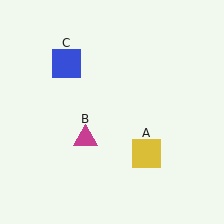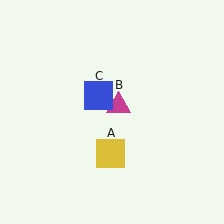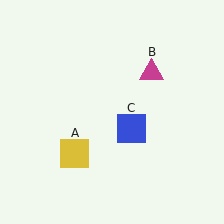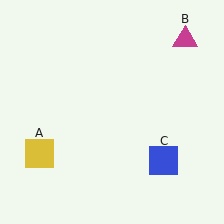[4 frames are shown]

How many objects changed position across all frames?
3 objects changed position: yellow square (object A), magenta triangle (object B), blue square (object C).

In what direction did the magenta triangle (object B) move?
The magenta triangle (object B) moved up and to the right.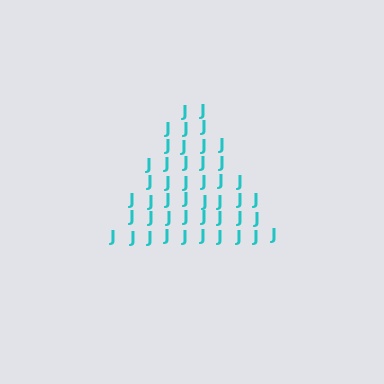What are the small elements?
The small elements are letter J's.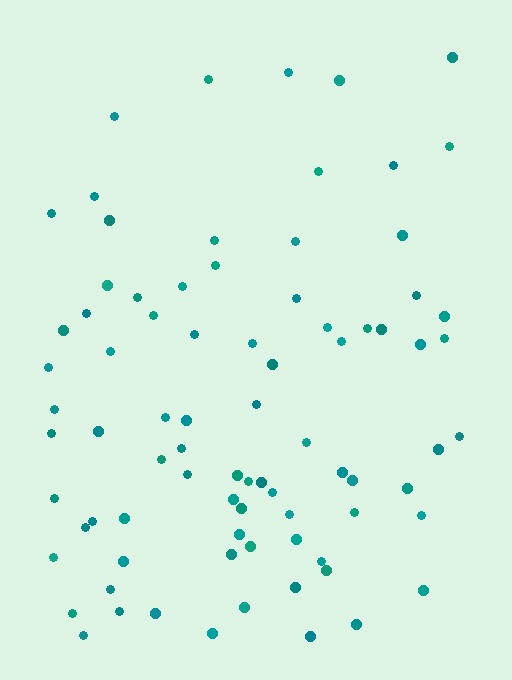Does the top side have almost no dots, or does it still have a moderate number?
Still a moderate number, just noticeably fewer than the bottom.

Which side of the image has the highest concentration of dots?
The bottom.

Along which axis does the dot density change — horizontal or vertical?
Vertical.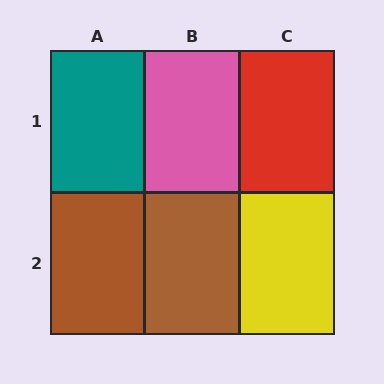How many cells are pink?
1 cell is pink.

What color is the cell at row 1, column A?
Teal.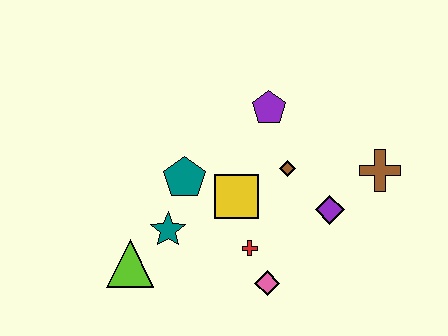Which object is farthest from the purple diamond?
The lime triangle is farthest from the purple diamond.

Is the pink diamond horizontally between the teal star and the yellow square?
No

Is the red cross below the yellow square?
Yes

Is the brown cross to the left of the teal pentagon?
No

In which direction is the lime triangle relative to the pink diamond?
The lime triangle is to the left of the pink diamond.